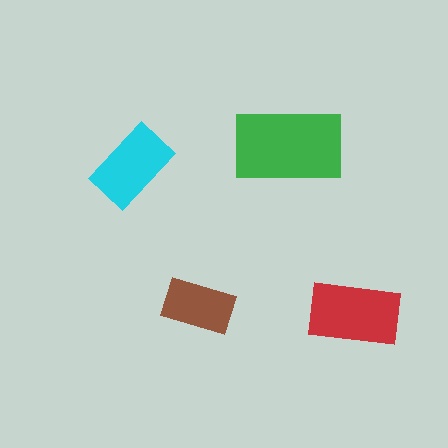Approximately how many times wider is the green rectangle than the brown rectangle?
About 1.5 times wider.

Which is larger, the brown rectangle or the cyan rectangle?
The cyan one.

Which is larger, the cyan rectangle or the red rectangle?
The red one.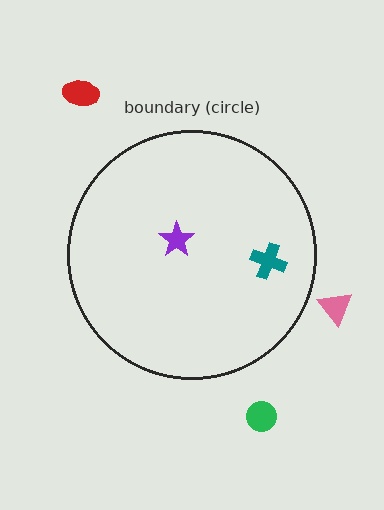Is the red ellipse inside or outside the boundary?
Outside.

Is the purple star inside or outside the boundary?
Inside.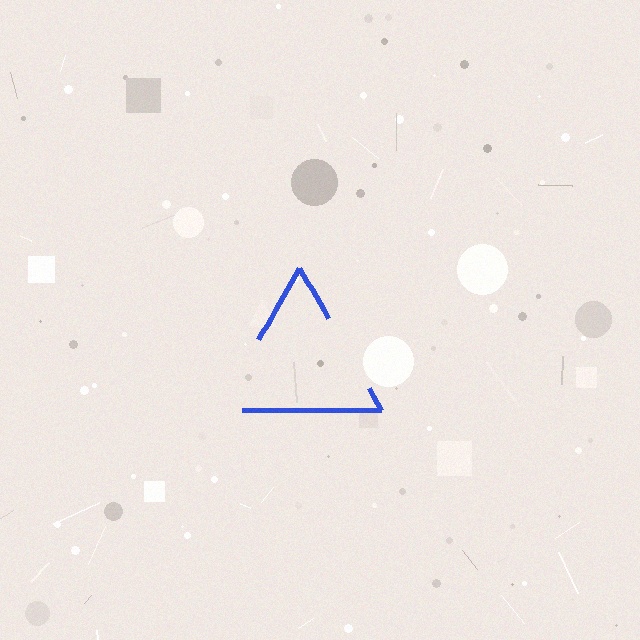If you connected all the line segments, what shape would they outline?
They would outline a triangle.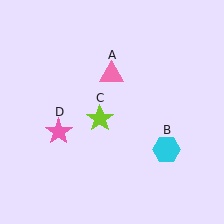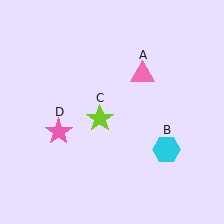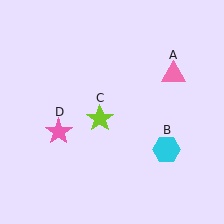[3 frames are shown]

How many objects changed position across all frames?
1 object changed position: pink triangle (object A).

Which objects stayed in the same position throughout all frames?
Cyan hexagon (object B) and lime star (object C) and pink star (object D) remained stationary.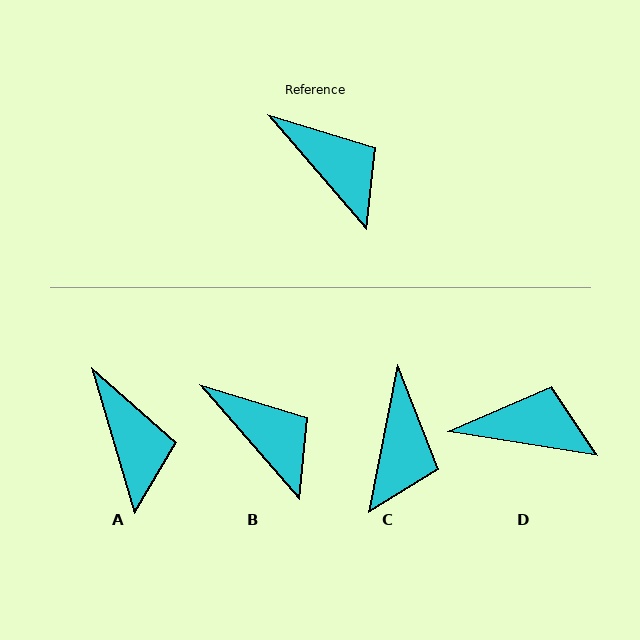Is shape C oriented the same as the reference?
No, it is off by about 52 degrees.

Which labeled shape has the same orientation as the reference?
B.